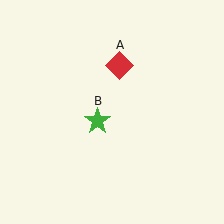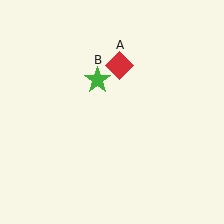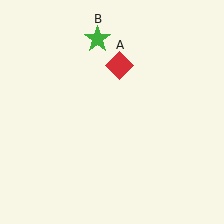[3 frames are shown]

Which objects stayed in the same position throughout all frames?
Red diamond (object A) remained stationary.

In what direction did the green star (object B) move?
The green star (object B) moved up.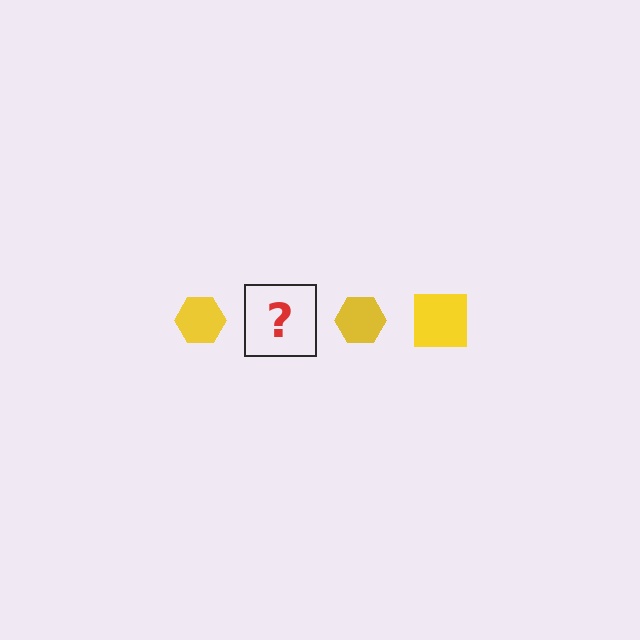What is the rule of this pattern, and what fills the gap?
The rule is that the pattern cycles through hexagon, square shapes in yellow. The gap should be filled with a yellow square.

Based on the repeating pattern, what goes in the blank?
The blank should be a yellow square.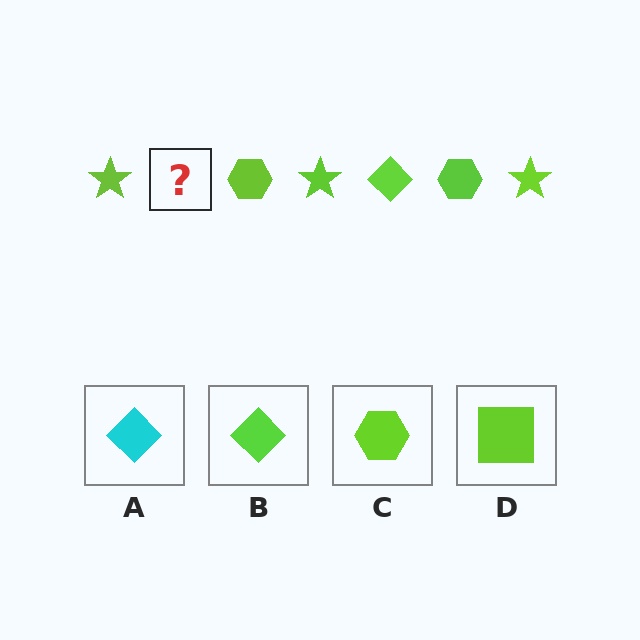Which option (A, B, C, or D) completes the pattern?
B.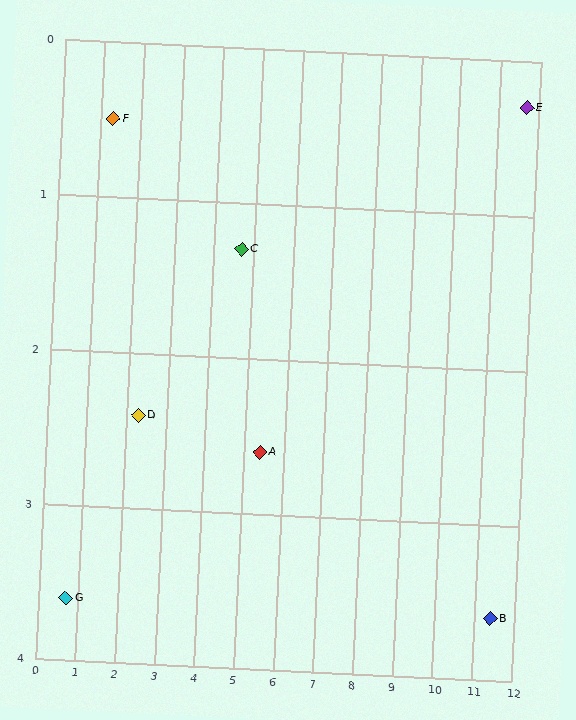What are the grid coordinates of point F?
Point F is at approximately (1.3, 0.5).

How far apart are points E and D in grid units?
Points E and D are about 9.6 grid units apart.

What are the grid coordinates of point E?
Point E is at approximately (11.7, 0.3).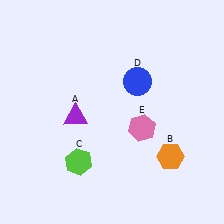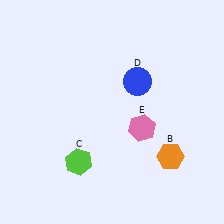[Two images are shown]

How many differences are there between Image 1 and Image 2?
There is 1 difference between the two images.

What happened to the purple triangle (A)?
The purple triangle (A) was removed in Image 2. It was in the bottom-left area of Image 1.